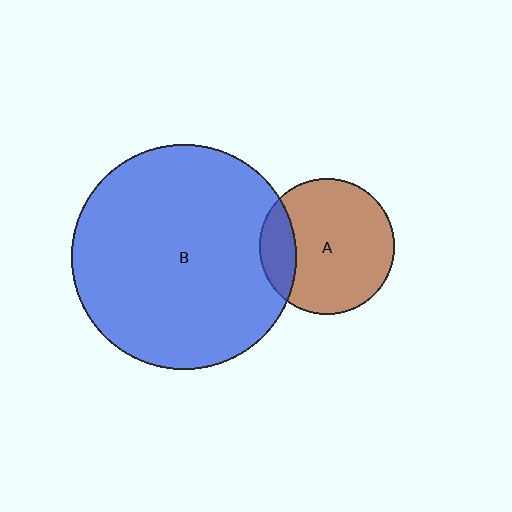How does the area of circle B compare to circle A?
Approximately 2.8 times.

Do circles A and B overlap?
Yes.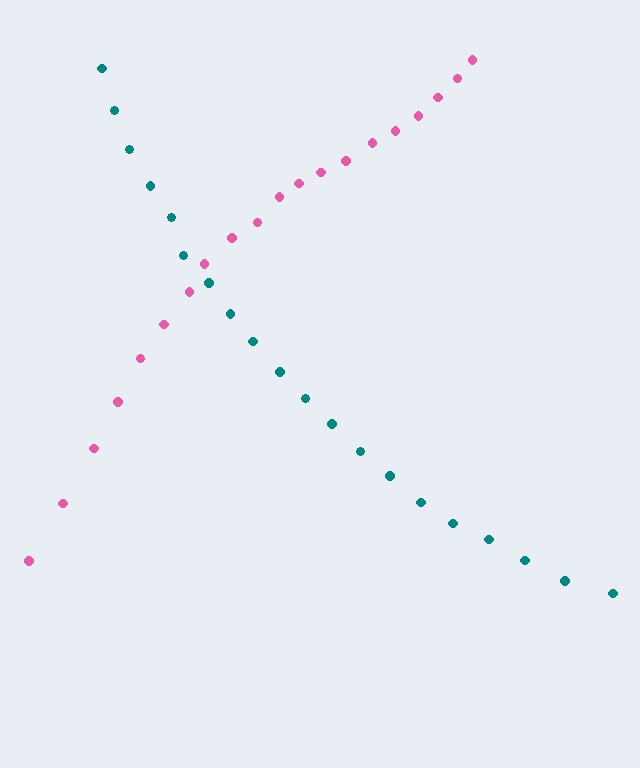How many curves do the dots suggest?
There are 2 distinct paths.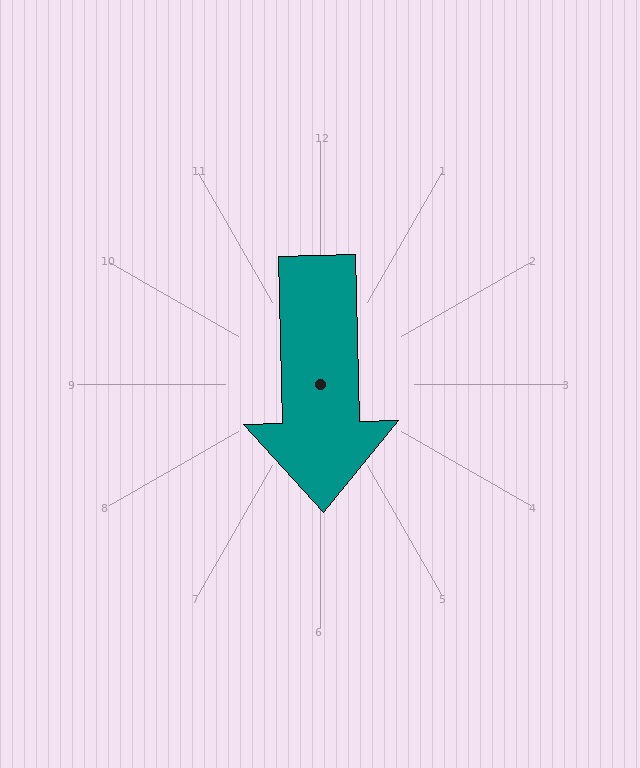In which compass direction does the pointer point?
South.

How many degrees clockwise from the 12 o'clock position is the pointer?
Approximately 179 degrees.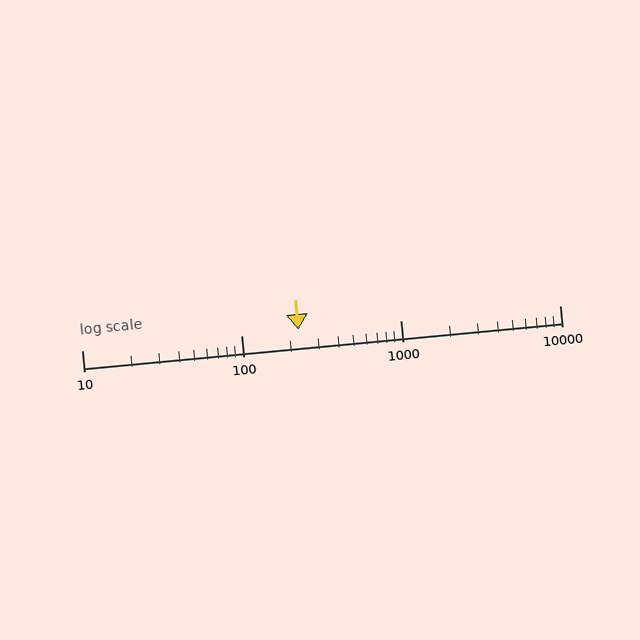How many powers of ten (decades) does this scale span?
The scale spans 3 decades, from 10 to 10000.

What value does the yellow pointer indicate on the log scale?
The pointer indicates approximately 230.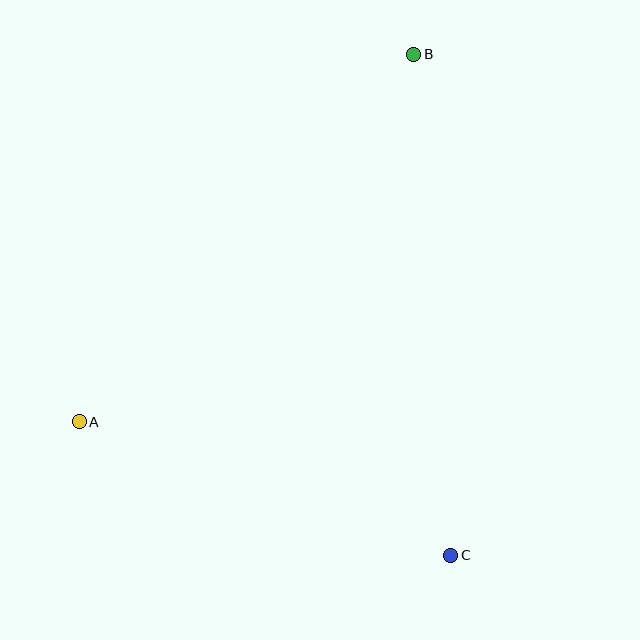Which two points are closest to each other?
Points A and C are closest to each other.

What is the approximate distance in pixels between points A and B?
The distance between A and B is approximately 497 pixels.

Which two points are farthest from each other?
Points B and C are farthest from each other.